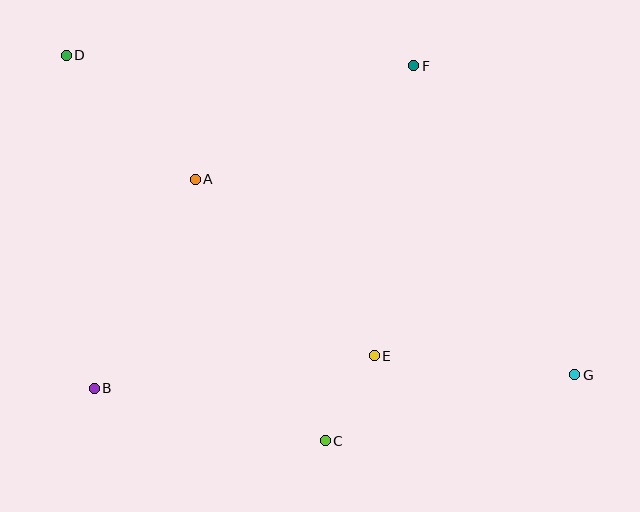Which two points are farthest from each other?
Points D and G are farthest from each other.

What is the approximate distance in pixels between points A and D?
The distance between A and D is approximately 179 pixels.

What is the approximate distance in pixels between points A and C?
The distance between A and C is approximately 292 pixels.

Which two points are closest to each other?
Points C and E are closest to each other.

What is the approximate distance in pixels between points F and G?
The distance between F and G is approximately 348 pixels.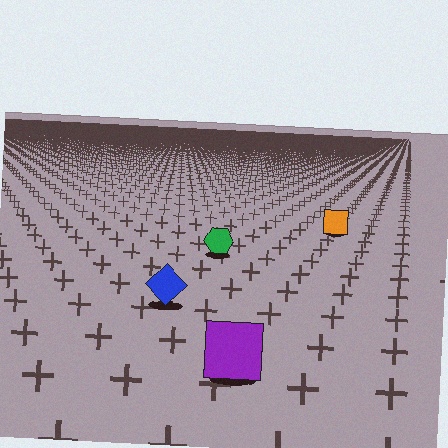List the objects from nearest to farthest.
From nearest to farthest: the purple square, the blue diamond, the green hexagon, the orange square.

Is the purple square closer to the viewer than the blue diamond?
Yes. The purple square is closer — you can tell from the texture gradient: the ground texture is coarser near it.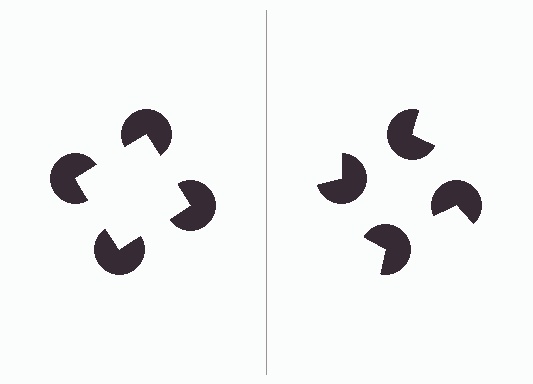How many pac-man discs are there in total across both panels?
8 — 4 on each side.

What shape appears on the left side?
An illusory square.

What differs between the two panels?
The pac-man discs are positioned identically on both sides; only the wedge orientations differ. On the left they align to a square; on the right they are misaligned.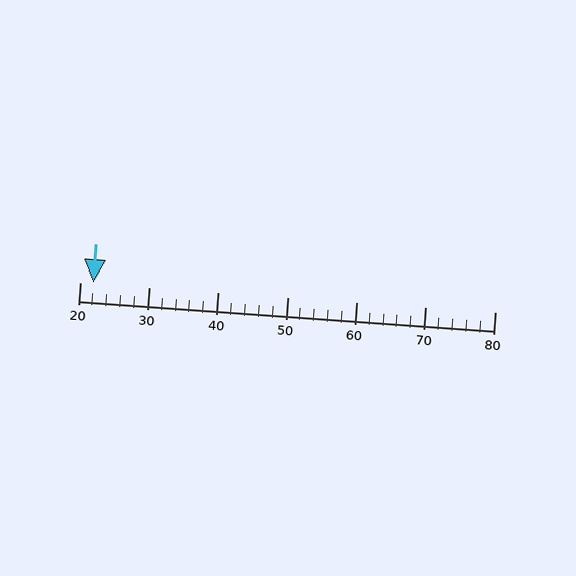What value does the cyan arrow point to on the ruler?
The cyan arrow points to approximately 22.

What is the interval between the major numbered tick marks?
The major tick marks are spaced 10 units apart.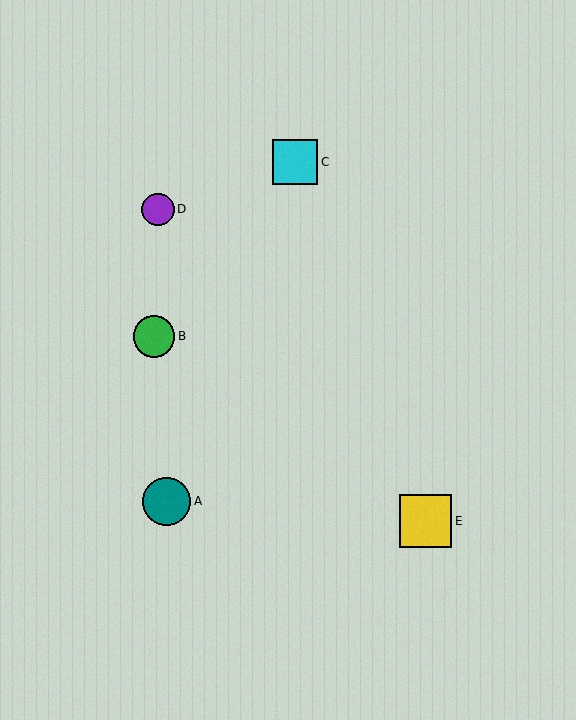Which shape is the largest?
The yellow square (labeled E) is the largest.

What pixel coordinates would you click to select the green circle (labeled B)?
Click at (154, 336) to select the green circle B.